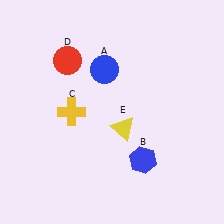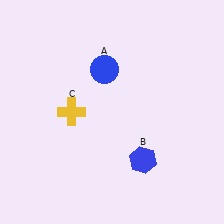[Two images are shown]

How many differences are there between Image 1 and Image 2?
There are 2 differences between the two images.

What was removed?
The yellow triangle (E), the red circle (D) were removed in Image 2.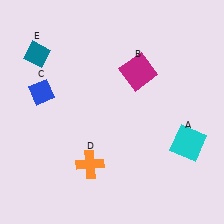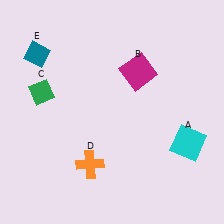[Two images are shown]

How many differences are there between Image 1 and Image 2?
There is 1 difference between the two images.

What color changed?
The diamond (C) changed from blue in Image 1 to green in Image 2.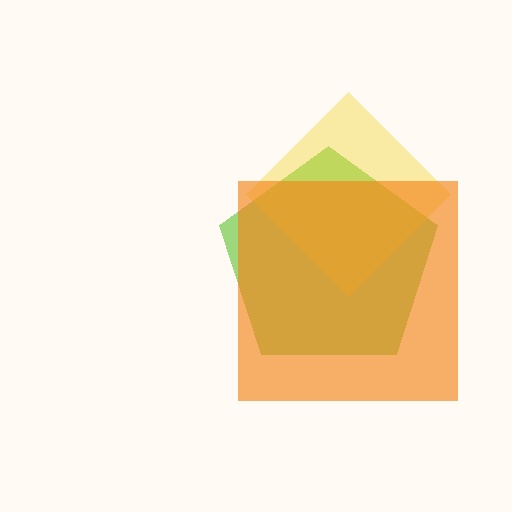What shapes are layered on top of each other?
The layered shapes are: a lime pentagon, a yellow diamond, an orange square.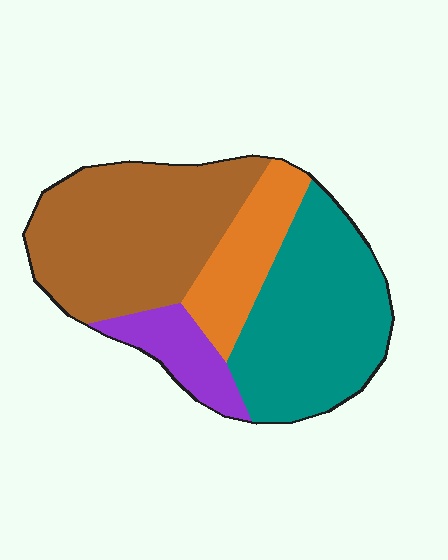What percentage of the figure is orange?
Orange covers roughly 15% of the figure.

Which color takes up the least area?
Purple, at roughly 10%.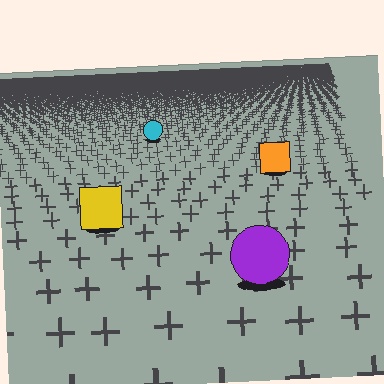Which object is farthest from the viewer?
The cyan circle is farthest from the viewer. It appears smaller and the ground texture around it is denser.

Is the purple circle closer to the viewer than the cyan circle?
Yes. The purple circle is closer — you can tell from the texture gradient: the ground texture is coarser near it.